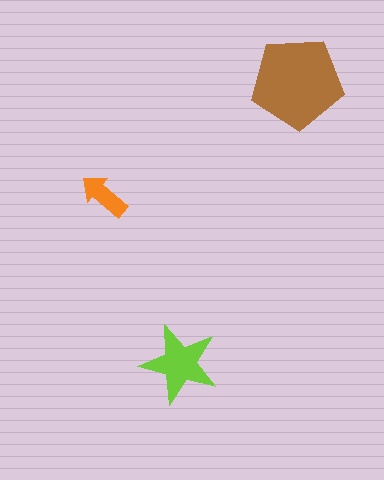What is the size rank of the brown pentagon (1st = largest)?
1st.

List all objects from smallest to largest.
The orange arrow, the lime star, the brown pentagon.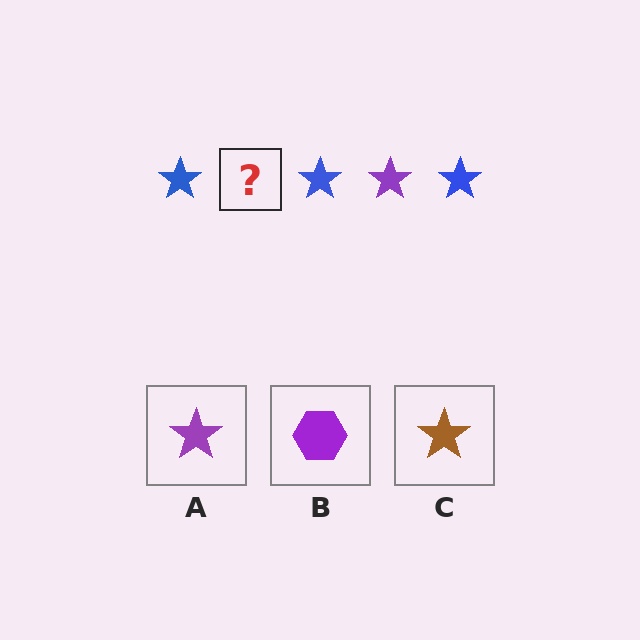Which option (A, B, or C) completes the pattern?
A.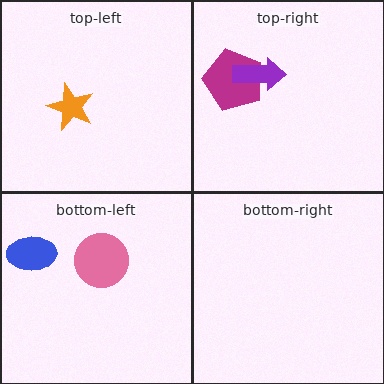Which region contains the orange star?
The top-left region.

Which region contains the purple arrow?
The top-right region.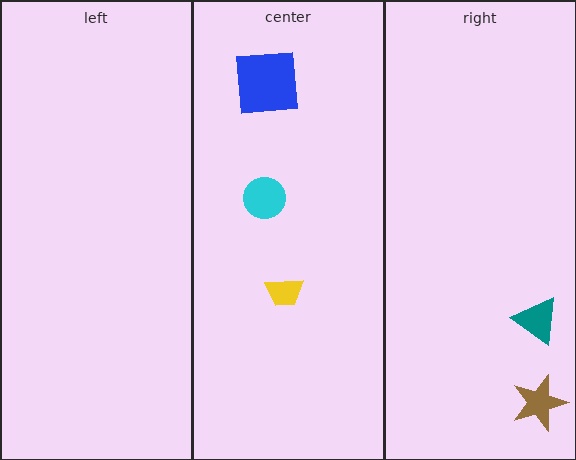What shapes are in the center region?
The blue square, the yellow trapezoid, the cyan circle.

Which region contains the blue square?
The center region.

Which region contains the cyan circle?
The center region.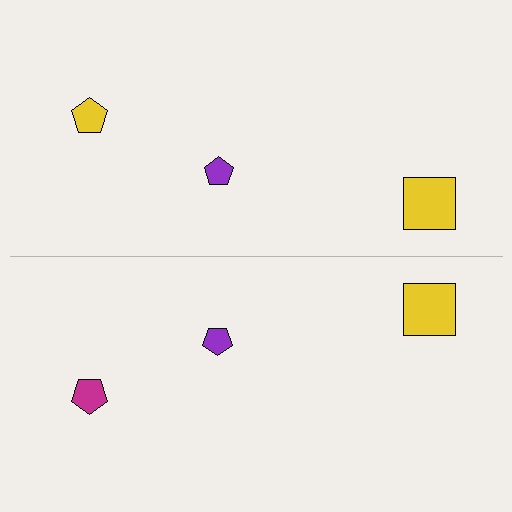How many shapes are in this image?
There are 6 shapes in this image.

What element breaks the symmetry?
The magenta pentagon on the bottom side breaks the symmetry — its mirror counterpart is yellow.